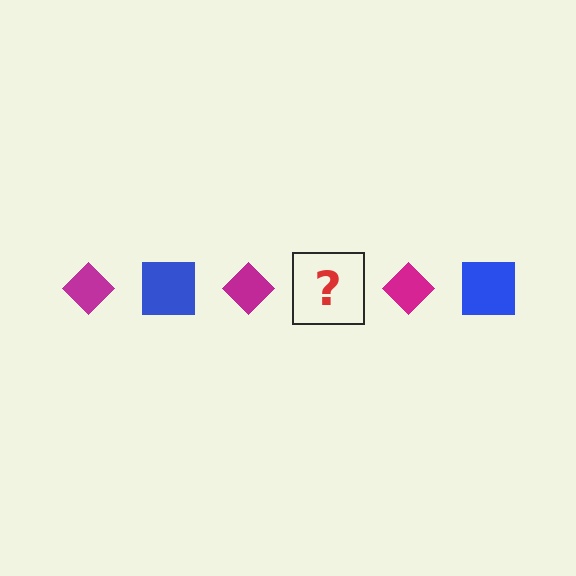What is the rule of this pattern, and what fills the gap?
The rule is that the pattern alternates between magenta diamond and blue square. The gap should be filled with a blue square.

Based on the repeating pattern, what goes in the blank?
The blank should be a blue square.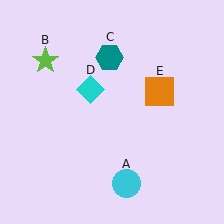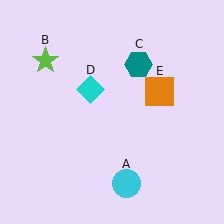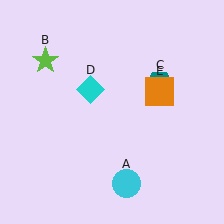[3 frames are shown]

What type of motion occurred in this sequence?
The teal hexagon (object C) rotated clockwise around the center of the scene.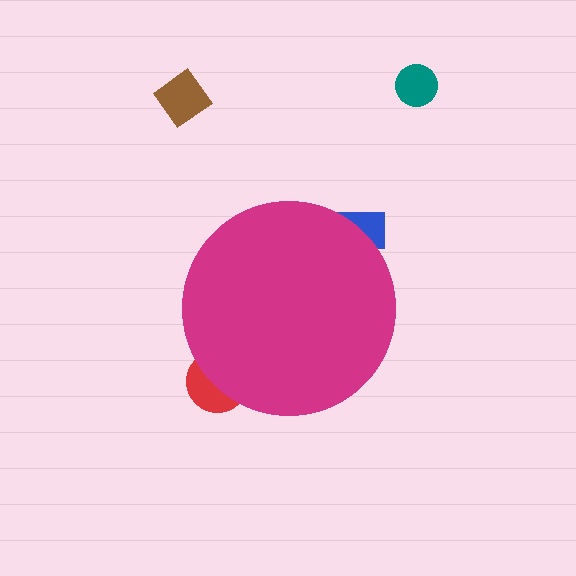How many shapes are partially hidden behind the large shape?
2 shapes are partially hidden.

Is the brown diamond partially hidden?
No, the brown diamond is fully visible.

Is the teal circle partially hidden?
No, the teal circle is fully visible.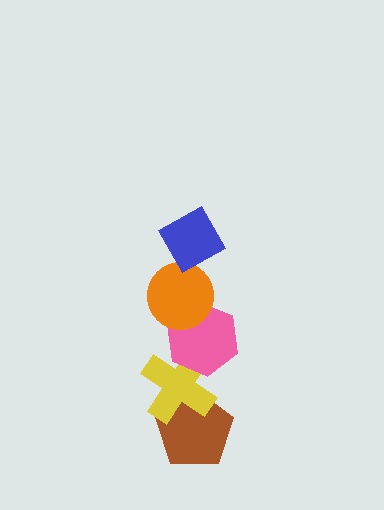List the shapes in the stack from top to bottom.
From top to bottom: the blue diamond, the orange circle, the pink hexagon, the yellow cross, the brown pentagon.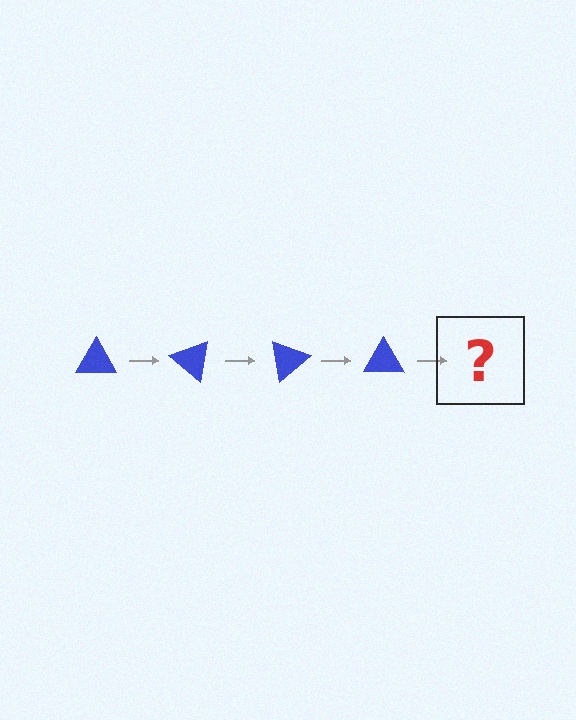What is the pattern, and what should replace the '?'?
The pattern is that the triangle rotates 40 degrees each step. The '?' should be a blue triangle rotated 160 degrees.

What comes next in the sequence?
The next element should be a blue triangle rotated 160 degrees.